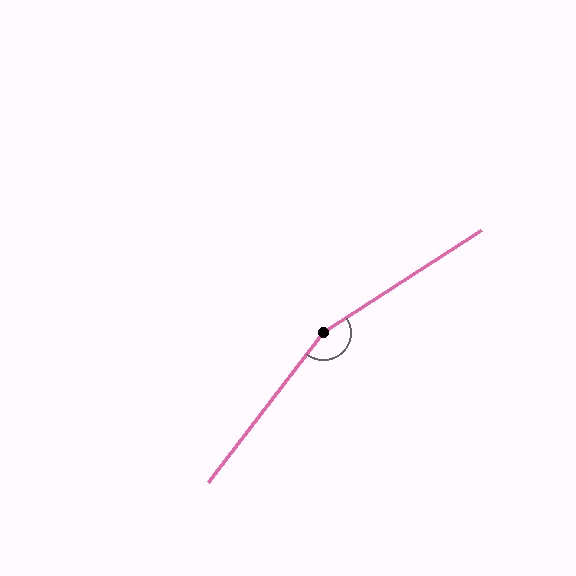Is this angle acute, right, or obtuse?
It is obtuse.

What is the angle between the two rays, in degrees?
Approximately 161 degrees.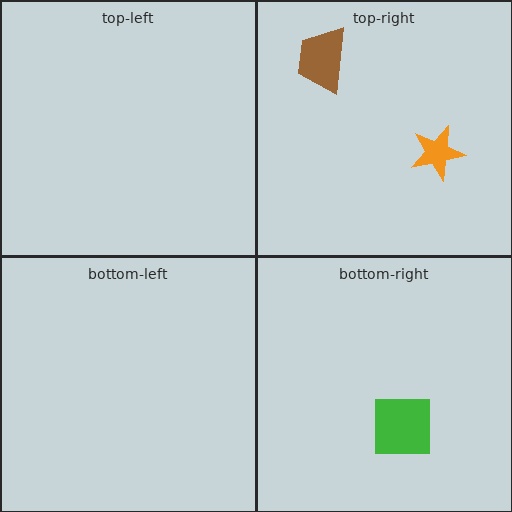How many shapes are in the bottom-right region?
1.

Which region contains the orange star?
The top-right region.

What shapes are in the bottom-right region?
The green square.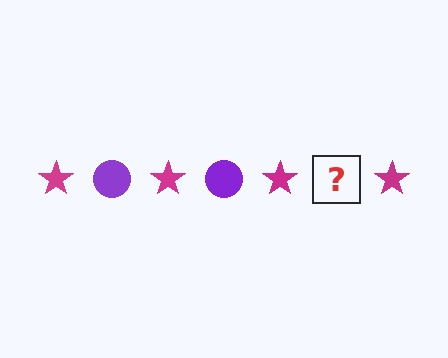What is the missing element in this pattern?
The missing element is a purple circle.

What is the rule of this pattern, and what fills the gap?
The rule is that the pattern alternates between magenta star and purple circle. The gap should be filled with a purple circle.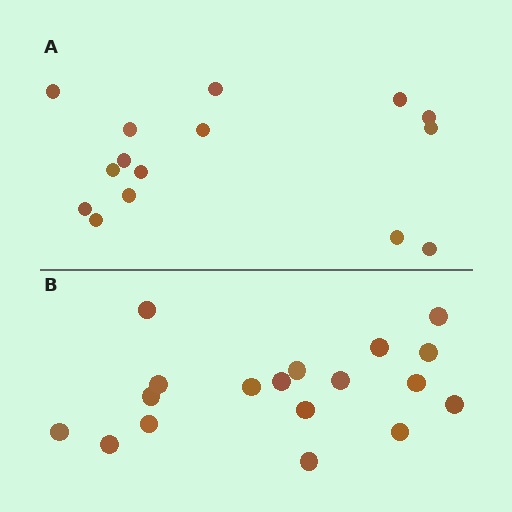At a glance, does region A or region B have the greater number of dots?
Region B (the bottom region) has more dots.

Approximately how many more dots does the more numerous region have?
Region B has just a few more — roughly 2 or 3 more dots than region A.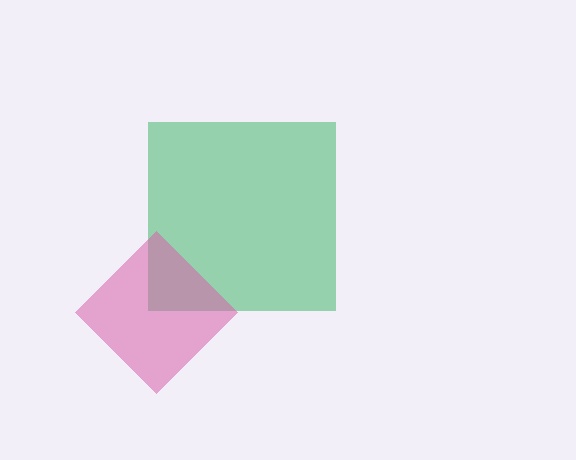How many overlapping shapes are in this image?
There are 2 overlapping shapes in the image.